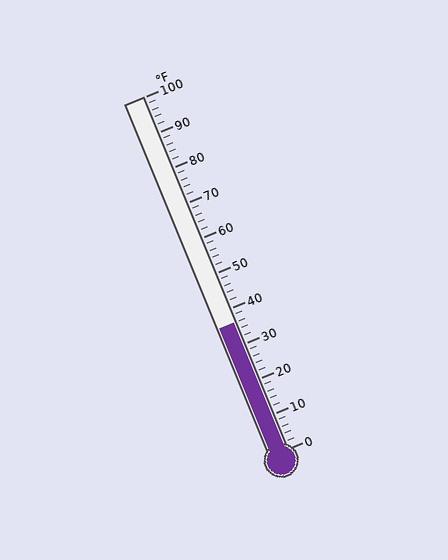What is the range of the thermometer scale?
The thermometer scale ranges from 0°F to 100°F.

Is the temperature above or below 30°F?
The temperature is above 30°F.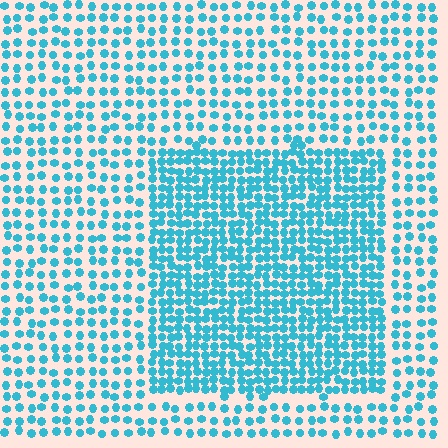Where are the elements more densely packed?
The elements are more densely packed inside the rectangle boundary.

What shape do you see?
I see a rectangle.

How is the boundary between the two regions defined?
The boundary is defined by a change in element density (approximately 1.9x ratio). All elements are the same color, size, and shape.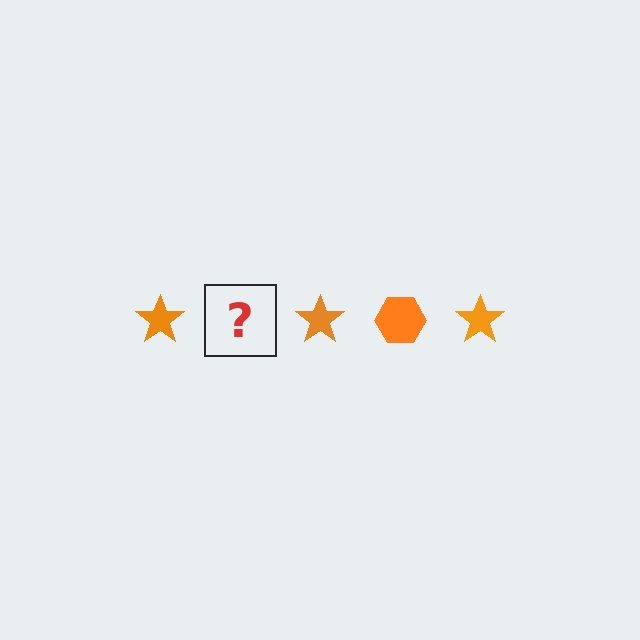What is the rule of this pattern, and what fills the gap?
The rule is that the pattern cycles through star, hexagon shapes in orange. The gap should be filled with an orange hexagon.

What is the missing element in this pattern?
The missing element is an orange hexagon.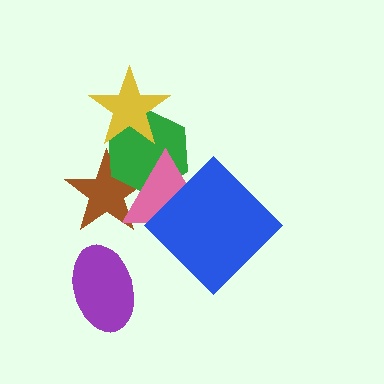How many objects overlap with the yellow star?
1 object overlaps with the yellow star.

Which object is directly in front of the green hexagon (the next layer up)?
The yellow star is directly in front of the green hexagon.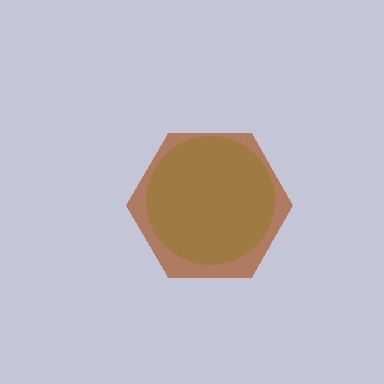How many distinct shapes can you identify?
There are 2 distinct shapes: a lime circle, a brown hexagon.